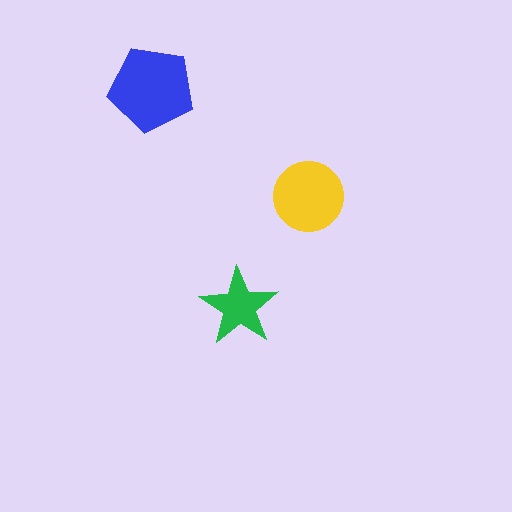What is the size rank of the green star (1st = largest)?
3rd.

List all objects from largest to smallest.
The blue pentagon, the yellow circle, the green star.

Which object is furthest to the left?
The blue pentagon is leftmost.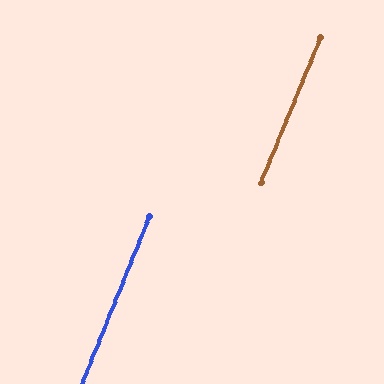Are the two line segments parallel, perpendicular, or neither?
Parallel — their directions differ by only 0.6°.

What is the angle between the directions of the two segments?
Approximately 1 degree.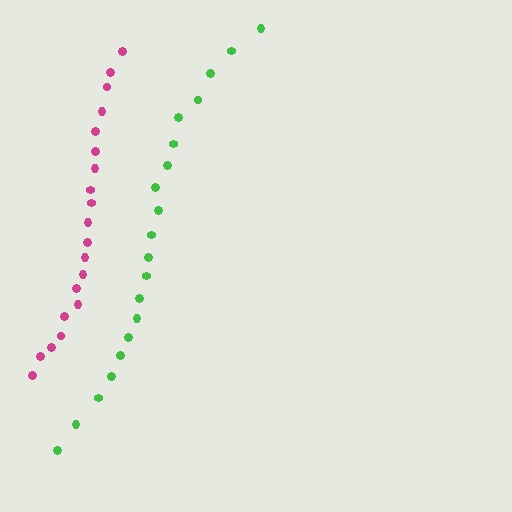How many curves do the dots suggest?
There are 2 distinct paths.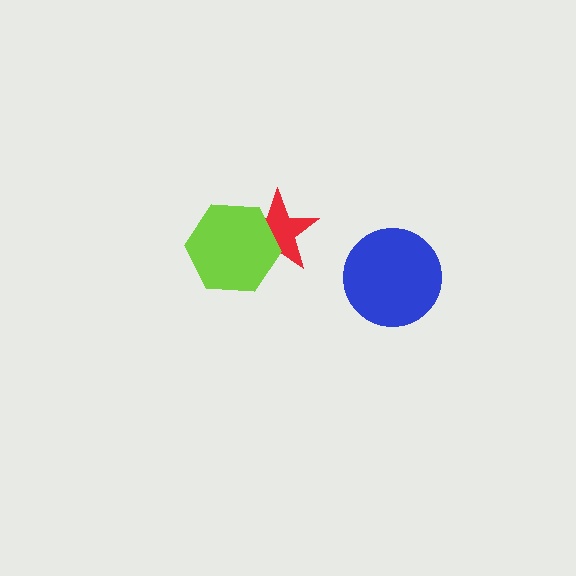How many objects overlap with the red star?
1 object overlaps with the red star.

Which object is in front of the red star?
The lime hexagon is in front of the red star.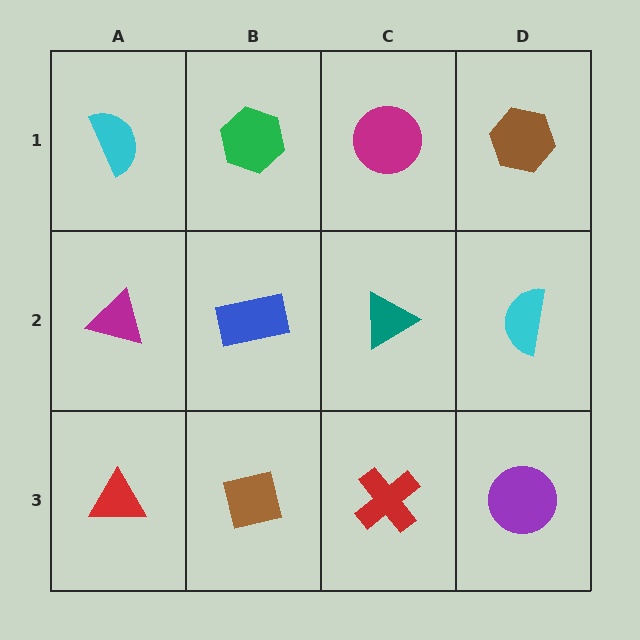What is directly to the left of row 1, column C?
A green hexagon.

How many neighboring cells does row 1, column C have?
3.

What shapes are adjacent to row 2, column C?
A magenta circle (row 1, column C), a red cross (row 3, column C), a blue rectangle (row 2, column B), a cyan semicircle (row 2, column D).